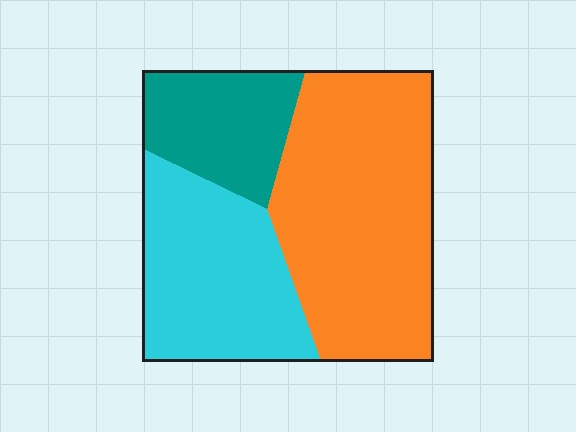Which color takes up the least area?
Teal, at roughly 20%.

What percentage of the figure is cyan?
Cyan covers roughly 30% of the figure.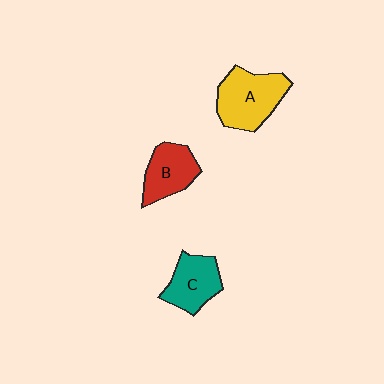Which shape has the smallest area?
Shape B (red).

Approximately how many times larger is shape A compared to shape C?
Approximately 1.3 times.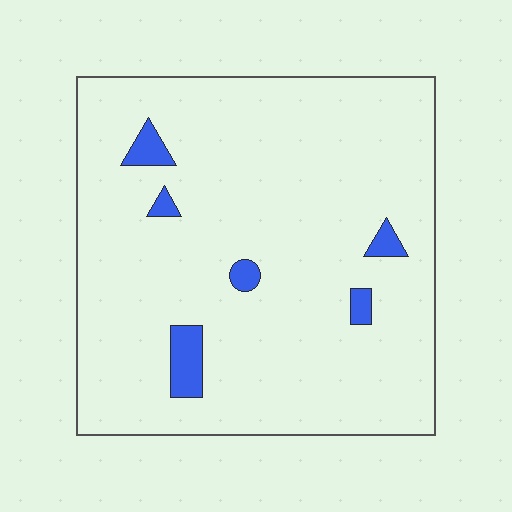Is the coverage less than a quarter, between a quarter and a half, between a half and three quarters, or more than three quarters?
Less than a quarter.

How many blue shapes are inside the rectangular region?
6.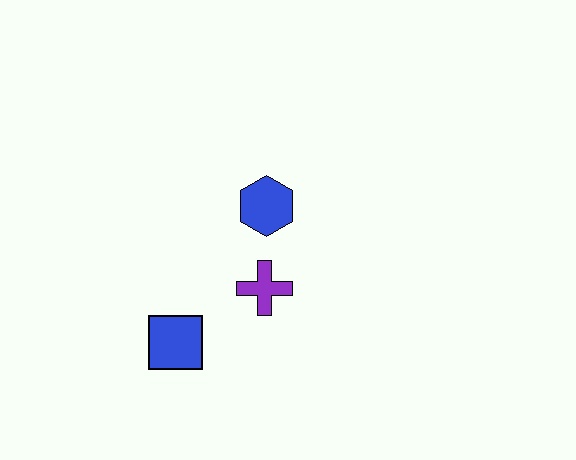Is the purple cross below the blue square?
No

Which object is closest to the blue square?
The purple cross is closest to the blue square.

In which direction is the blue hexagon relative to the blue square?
The blue hexagon is above the blue square.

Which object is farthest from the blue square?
The blue hexagon is farthest from the blue square.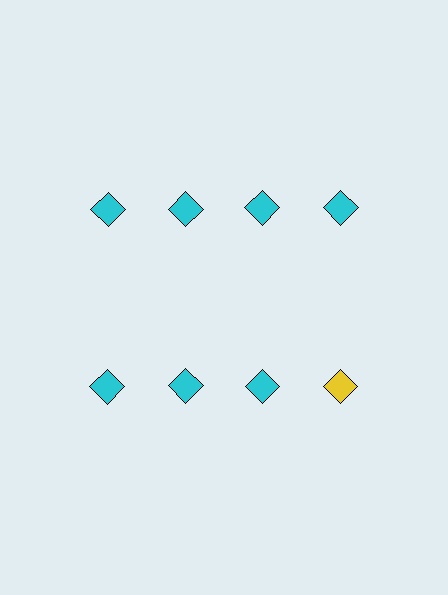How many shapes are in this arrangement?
There are 8 shapes arranged in a grid pattern.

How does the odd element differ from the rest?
It has a different color: yellow instead of cyan.